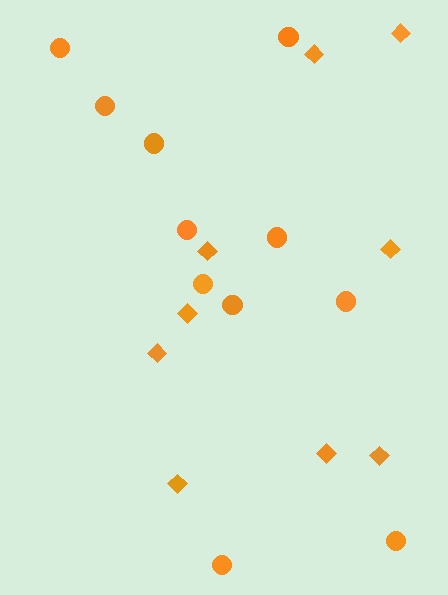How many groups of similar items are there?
There are 2 groups: one group of diamonds (9) and one group of circles (11).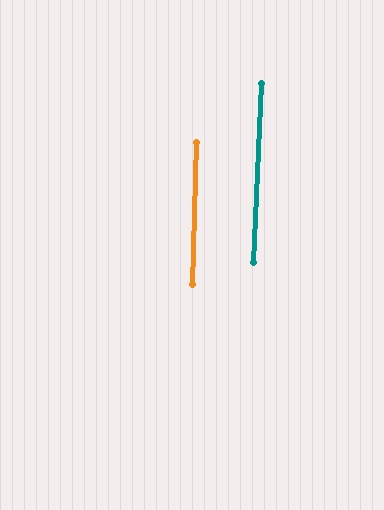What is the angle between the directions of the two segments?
Approximately 1 degree.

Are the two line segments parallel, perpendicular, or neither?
Parallel — their directions differ by only 1.3°.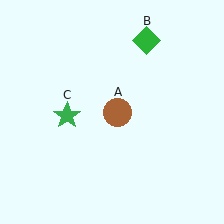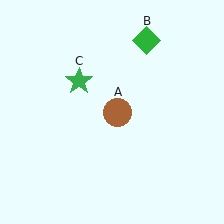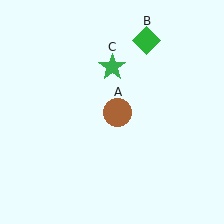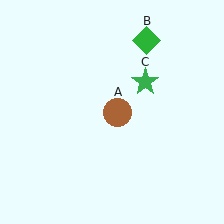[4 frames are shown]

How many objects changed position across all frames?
1 object changed position: green star (object C).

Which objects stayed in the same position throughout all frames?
Brown circle (object A) and green diamond (object B) remained stationary.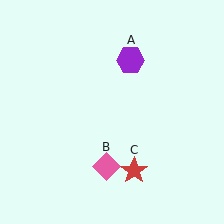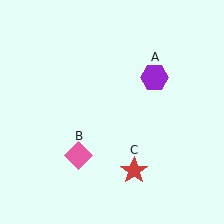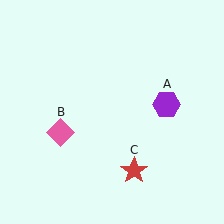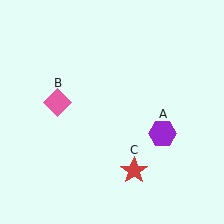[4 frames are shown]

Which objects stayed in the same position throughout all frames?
Red star (object C) remained stationary.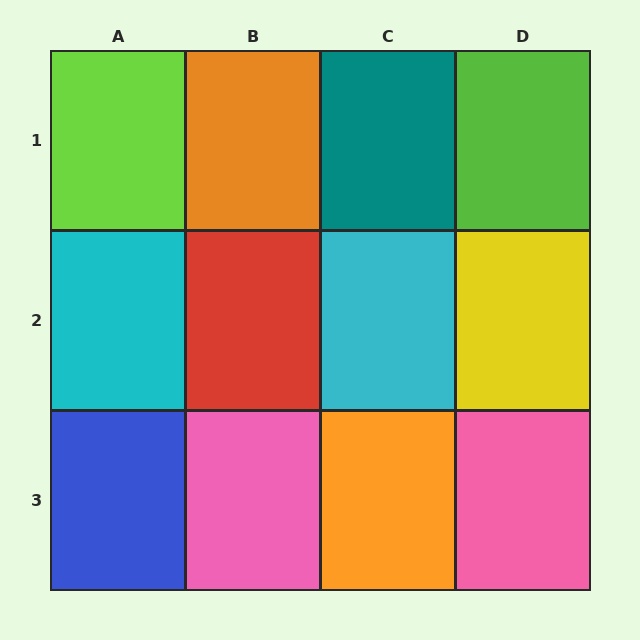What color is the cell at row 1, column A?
Lime.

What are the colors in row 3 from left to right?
Blue, pink, orange, pink.